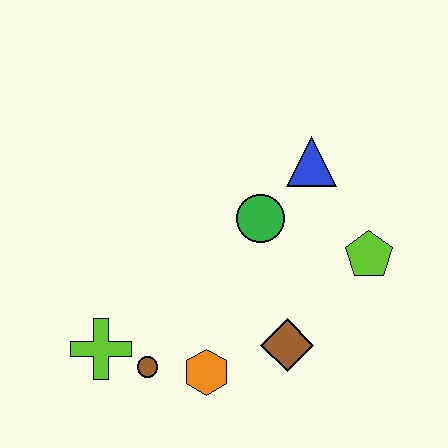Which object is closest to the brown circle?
The lime cross is closest to the brown circle.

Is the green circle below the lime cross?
No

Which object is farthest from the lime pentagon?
The lime cross is farthest from the lime pentagon.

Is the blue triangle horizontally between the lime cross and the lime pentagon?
Yes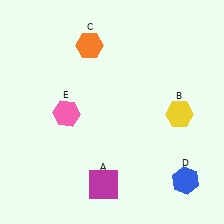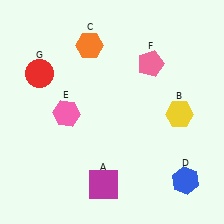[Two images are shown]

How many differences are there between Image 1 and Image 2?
There are 2 differences between the two images.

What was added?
A pink pentagon (F), a red circle (G) were added in Image 2.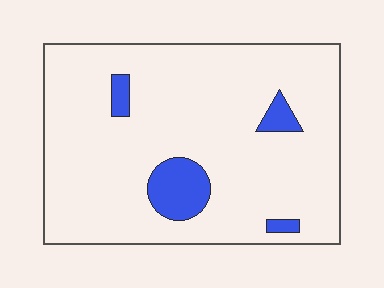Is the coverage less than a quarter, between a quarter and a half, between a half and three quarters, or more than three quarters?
Less than a quarter.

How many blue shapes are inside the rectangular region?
4.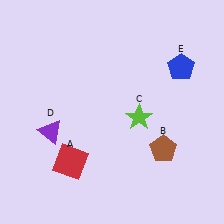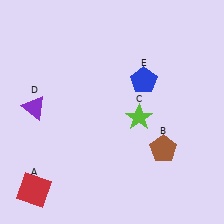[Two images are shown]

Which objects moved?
The objects that moved are: the red square (A), the purple triangle (D), the blue pentagon (E).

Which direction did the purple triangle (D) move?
The purple triangle (D) moved up.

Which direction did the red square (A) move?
The red square (A) moved left.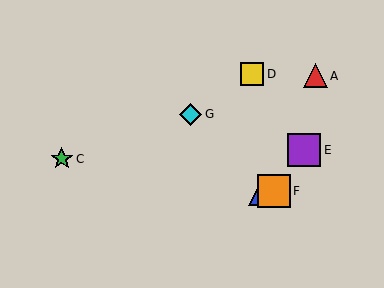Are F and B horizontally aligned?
Yes, both are at y≈191.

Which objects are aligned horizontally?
Objects B, F are aligned horizontally.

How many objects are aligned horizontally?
2 objects (B, F) are aligned horizontally.